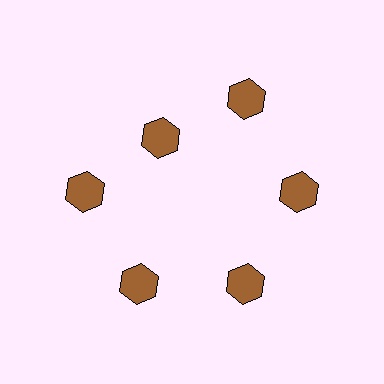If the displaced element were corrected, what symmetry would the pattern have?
It would have 6-fold rotational symmetry — the pattern would map onto itself every 60 degrees.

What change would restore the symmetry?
The symmetry would be restored by moving it outward, back onto the ring so that all 6 hexagons sit at equal angles and equal distance from the center.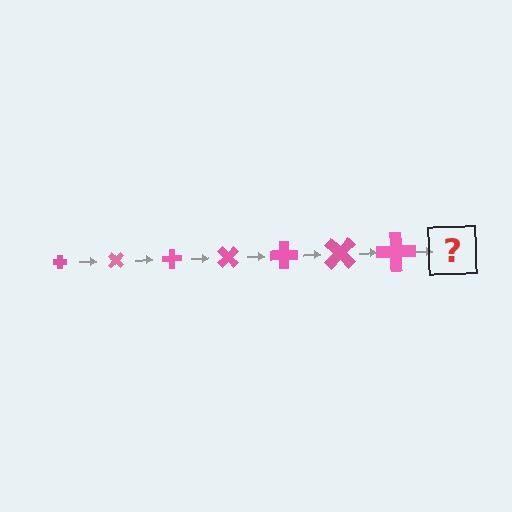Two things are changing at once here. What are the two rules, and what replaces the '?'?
The two rules are that the cross grows larger each step and it rotates 45 degrees each step. The '?' should be a cross, larger than the previous one and rotated 315 degrees from the start.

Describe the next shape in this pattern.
It should be a cross, larger than the previous one and rotated 315 degrees from the start.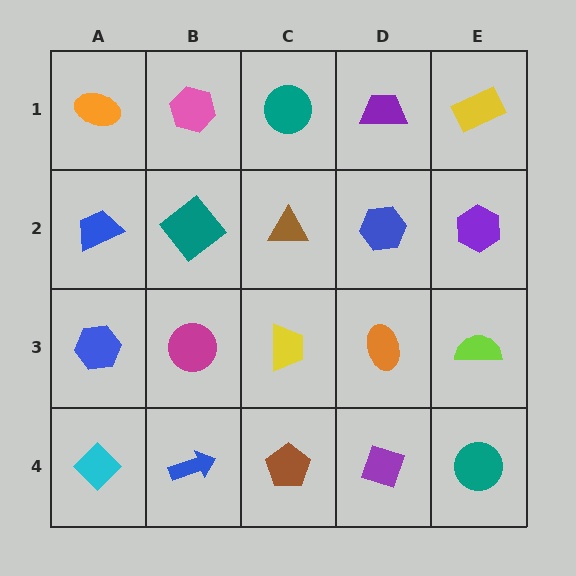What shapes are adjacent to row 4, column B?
A magenta circle (row 3, column B), a cyan diamond (row 4, column A), a brown pentagon (row 4, column C).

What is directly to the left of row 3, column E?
An orange ellipse.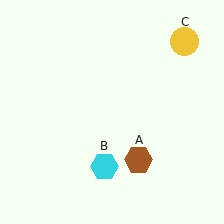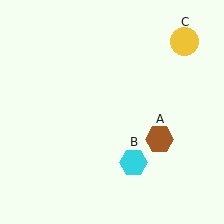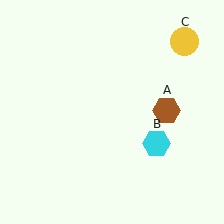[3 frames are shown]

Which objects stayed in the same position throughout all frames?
Yellow circle (object C) remained stationary.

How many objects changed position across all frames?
2 objects changed position: brown hexagon (object A), cyan hexagon (object B).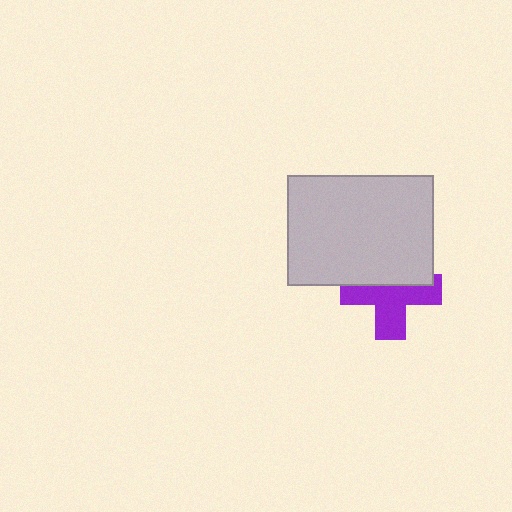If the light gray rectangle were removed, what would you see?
You would see the complete purple cross.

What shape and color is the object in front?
The object in front is a light gray rectangle.